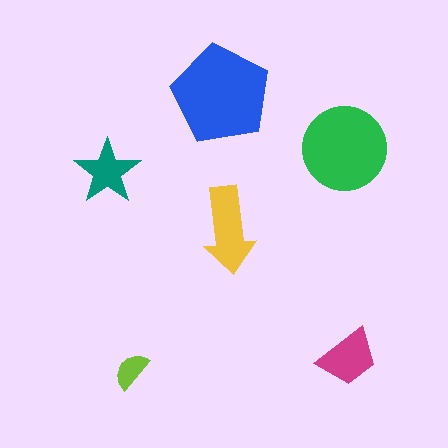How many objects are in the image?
There are 6 objects in the image.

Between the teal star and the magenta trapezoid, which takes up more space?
The magenta trapezoid.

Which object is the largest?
The blue pentagon.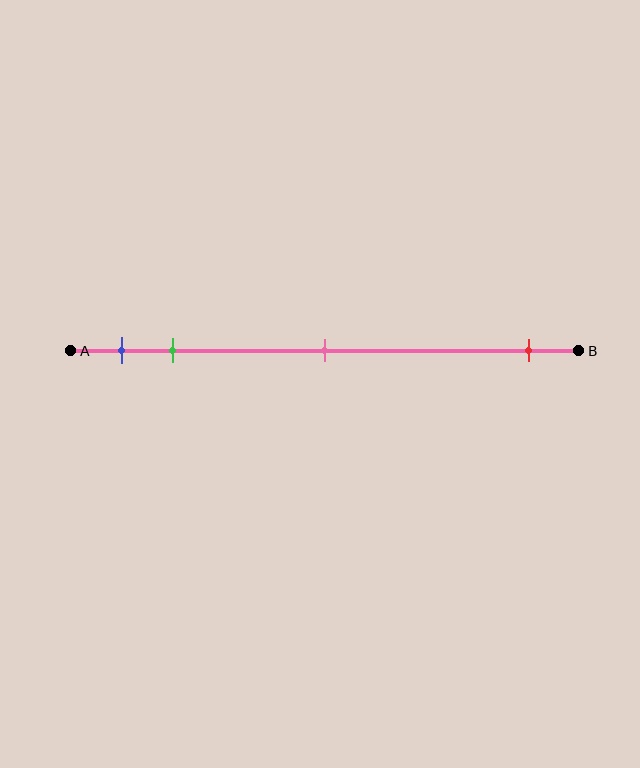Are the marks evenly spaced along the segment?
No, the marks are not evenly spaced.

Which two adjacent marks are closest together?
The blue and green marks are the closest adjacent pair.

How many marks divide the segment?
There are 4 marks dividing the segment.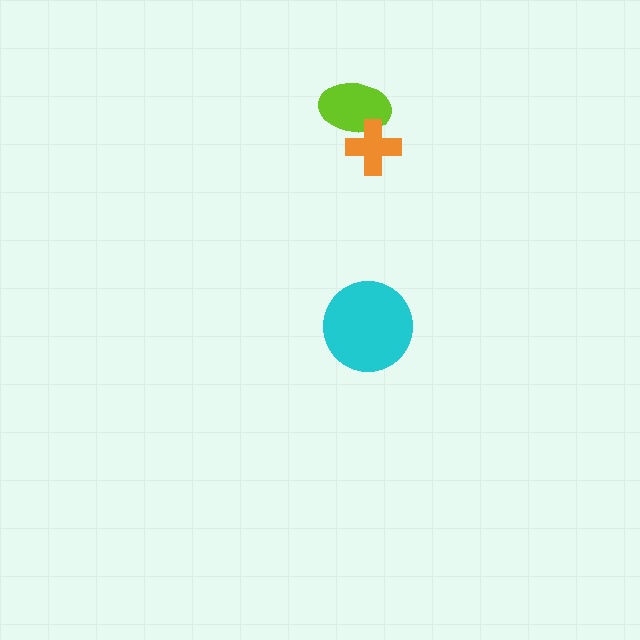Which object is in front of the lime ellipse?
The orange cross is in front of the lime ellipse.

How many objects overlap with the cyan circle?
0 objects overlap with the cyan circle.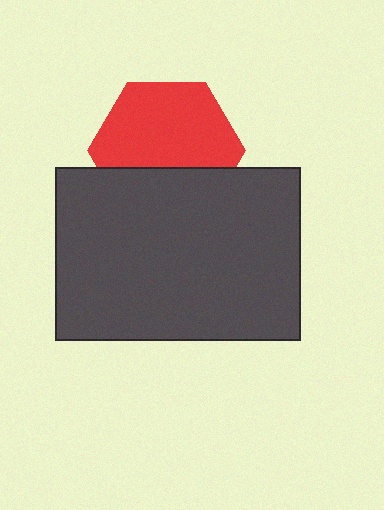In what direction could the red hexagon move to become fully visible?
The red hexagon could move up. That would shift it out from behind the dark gray rectangle entirely.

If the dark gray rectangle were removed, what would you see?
You would see the complete red hexagon.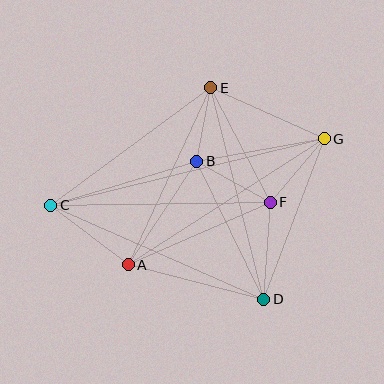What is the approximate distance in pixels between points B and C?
The distance between B and C is approximately 153 pixels.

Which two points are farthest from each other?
Points C and G are farthest from each other.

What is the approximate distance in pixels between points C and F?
The distance between C and F is approximately 220 pixels.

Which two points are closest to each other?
Points B and E are closest to each other.